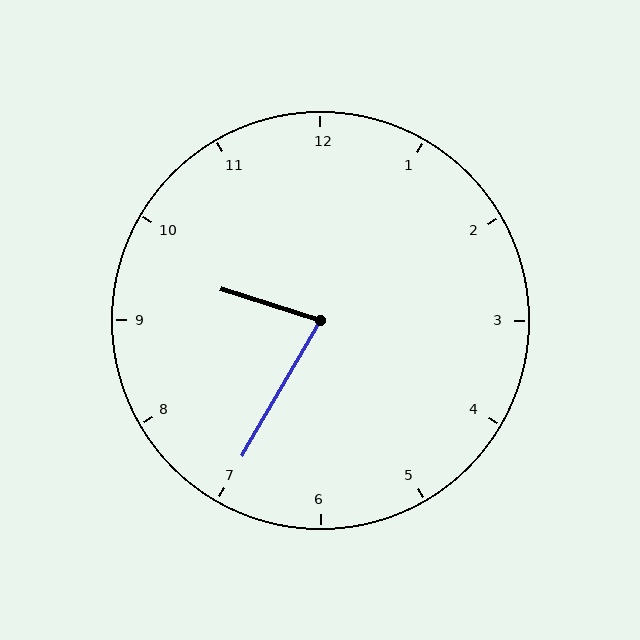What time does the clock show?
9:35.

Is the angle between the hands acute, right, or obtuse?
It is acute.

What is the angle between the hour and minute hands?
Approximately 78 degrees.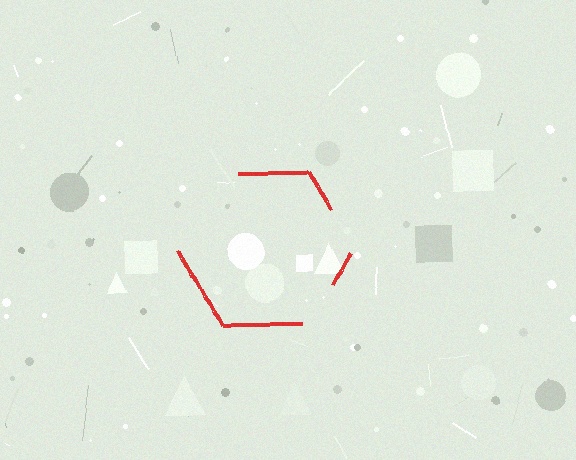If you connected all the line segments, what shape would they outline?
They would outline a hexagon.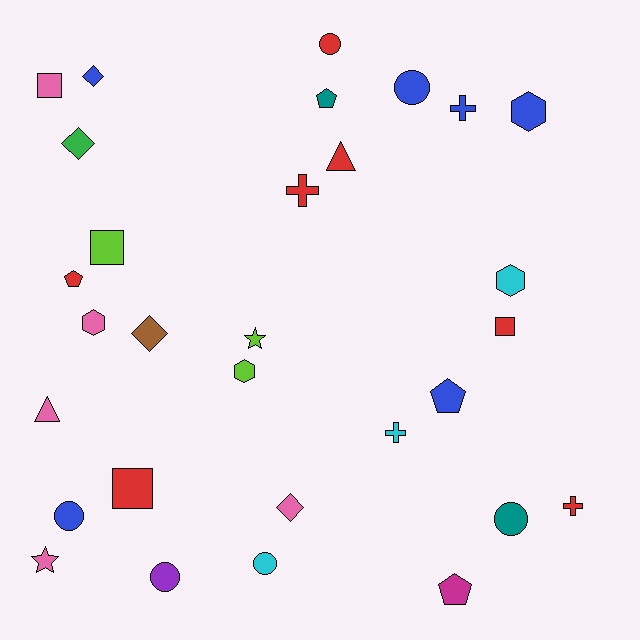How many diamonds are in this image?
There are 4 diamonds.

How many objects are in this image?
There are 30 objects.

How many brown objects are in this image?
There is 1 brown object.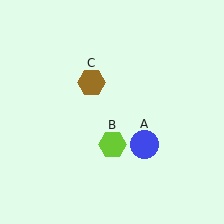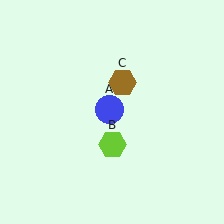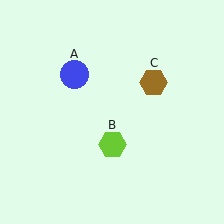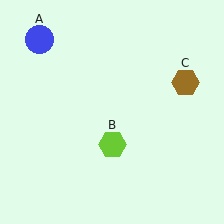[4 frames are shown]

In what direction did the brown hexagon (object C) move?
The brown hexagon (object C) moved right.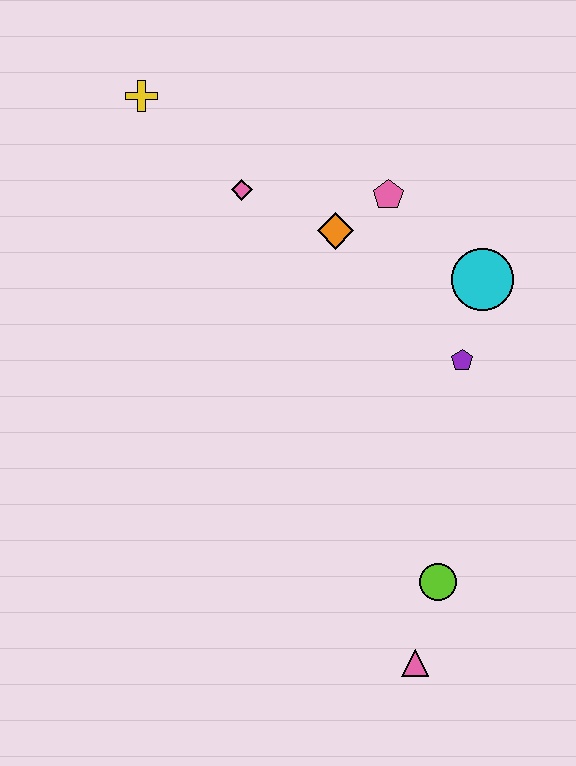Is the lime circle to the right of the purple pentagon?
No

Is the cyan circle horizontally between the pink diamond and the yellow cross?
No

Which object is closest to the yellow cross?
The pink diamond is closest to the yellow cross.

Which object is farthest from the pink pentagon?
The pink triangle is farthest from the pink pentagon.